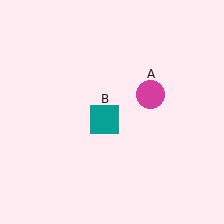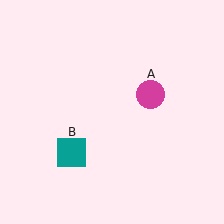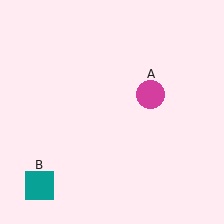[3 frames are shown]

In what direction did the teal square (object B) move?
The teal square (object B) moved down and to the left.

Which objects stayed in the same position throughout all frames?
Magenta circle (object A) remained stationary.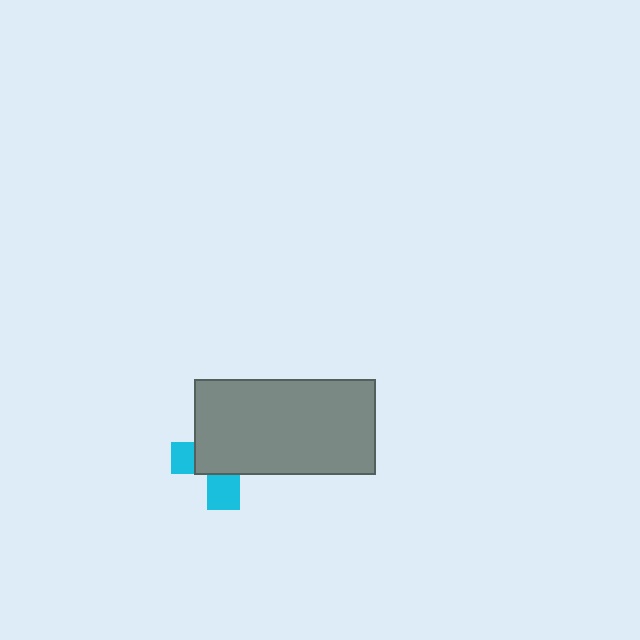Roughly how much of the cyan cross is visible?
A small part of it is visible (roughly 32%).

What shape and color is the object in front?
The object in front is a gray rectangle.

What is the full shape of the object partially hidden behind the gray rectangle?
The partially hidden object is a cyan cross.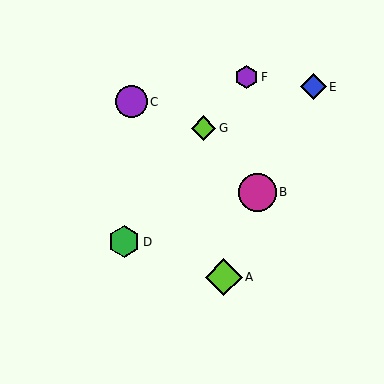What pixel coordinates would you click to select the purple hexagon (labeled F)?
Click at (246, 77) to select the purple hexagon F.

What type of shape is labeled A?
Shape A is a lime diamond.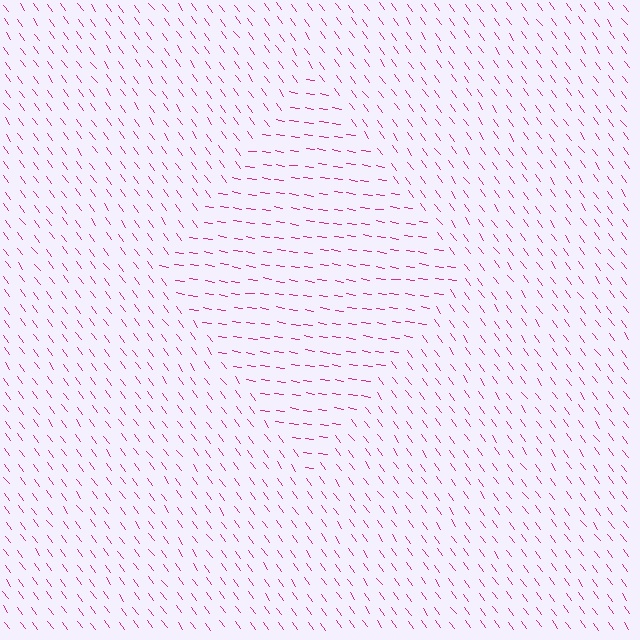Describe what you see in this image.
The image is filled with small magenta line segments. A diamond region in the image has lines oriented differently from the surrounding lines, creating a visible texture boundary.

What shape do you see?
I see a diamond.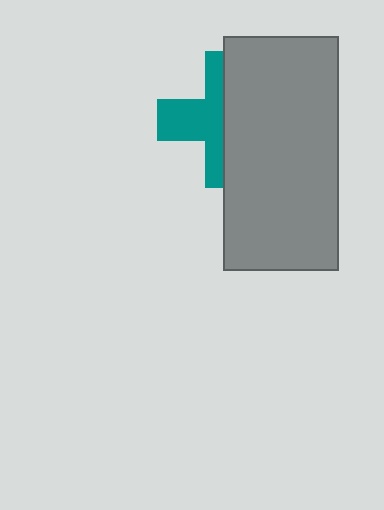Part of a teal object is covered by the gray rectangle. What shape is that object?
It is a cross.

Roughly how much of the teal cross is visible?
About half of it is visible (roughly 47%).